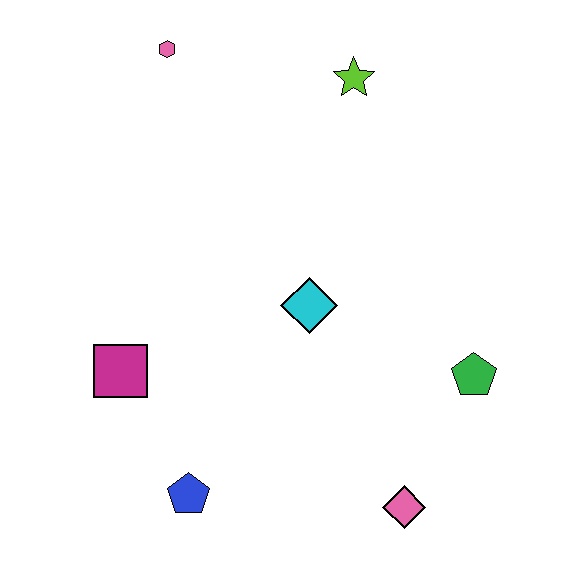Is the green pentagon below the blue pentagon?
No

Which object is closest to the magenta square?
The blue pentagon is closest to the magenta square.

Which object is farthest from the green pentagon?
The pink hexagon is farthest from the green pentagon.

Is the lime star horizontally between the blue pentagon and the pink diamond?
Yes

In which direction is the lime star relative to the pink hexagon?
The lime star is to the right of the pink hexagon.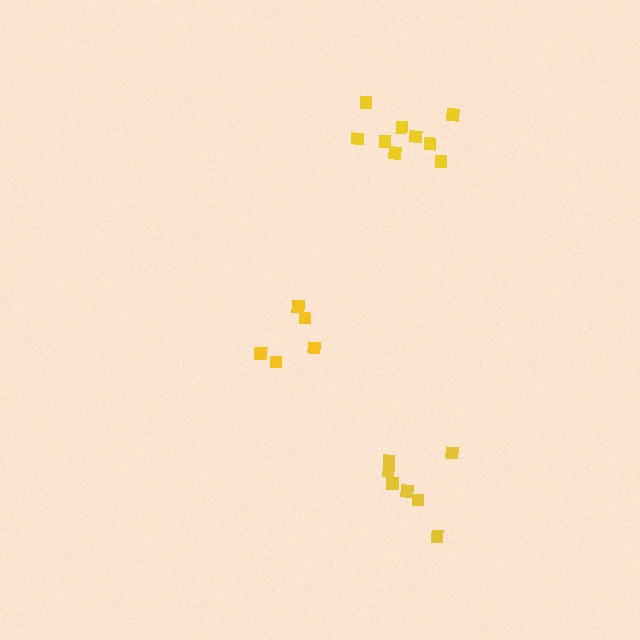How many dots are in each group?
Group 1: 9 dots, Group 2: 5 dots, Group 3: 7 dots (21 total).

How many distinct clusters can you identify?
There are 3 distinct clusters.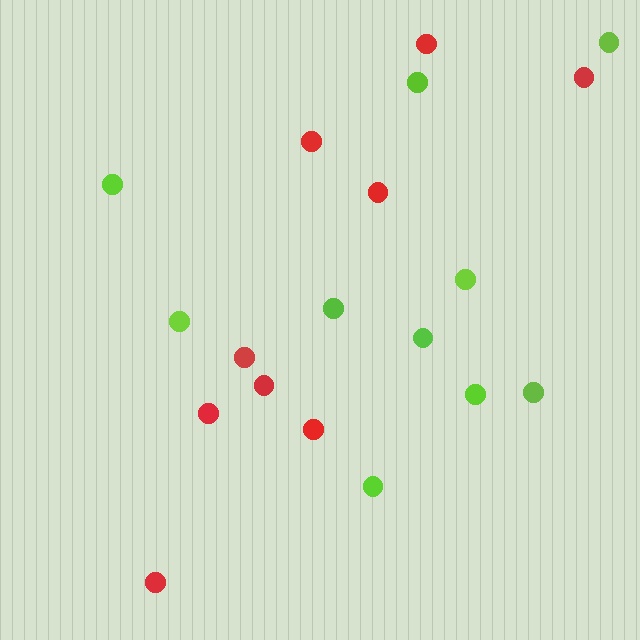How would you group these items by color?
There are 2 groups: one group of red circles (9) and one group of lime circles (10).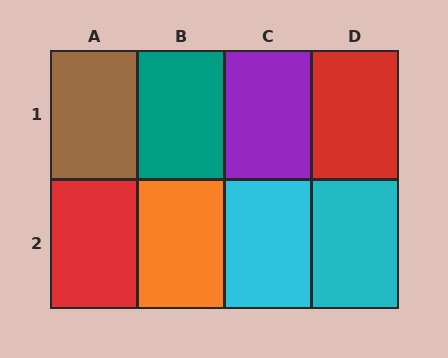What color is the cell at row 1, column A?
Brown.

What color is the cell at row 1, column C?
Purple.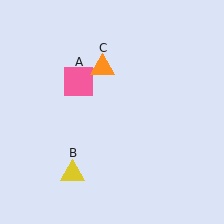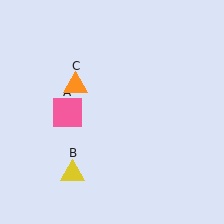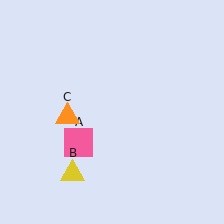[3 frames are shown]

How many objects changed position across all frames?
2 objects changed position: pink square (object A), orange triangle (object C).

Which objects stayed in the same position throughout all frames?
Yellow triangle (object B) remained stationary.